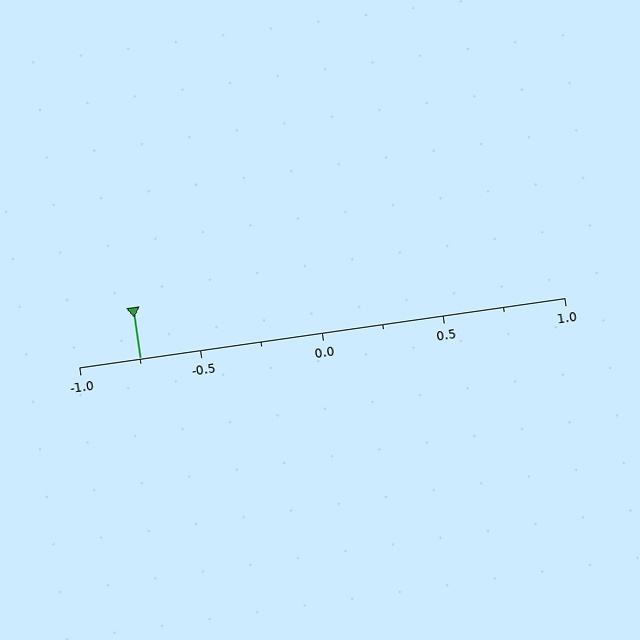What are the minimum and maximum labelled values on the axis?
The axis runs from -1.0 to 1.0.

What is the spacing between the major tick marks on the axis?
The major ticks are spaced 0.5 apart.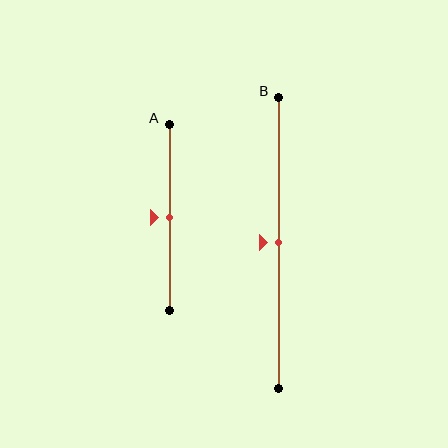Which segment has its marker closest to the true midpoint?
Segment A has its marker closest to the true midpoint.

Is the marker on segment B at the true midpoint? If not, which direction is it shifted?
Yes, the marker on segment B is at the true midpoint.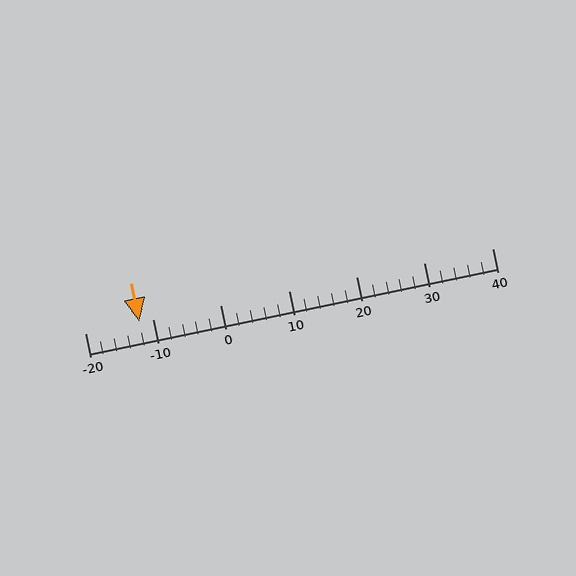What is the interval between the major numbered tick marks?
The major tick marks are spaced 10 units apart.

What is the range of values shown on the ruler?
The ruler shows values from -20 to 40.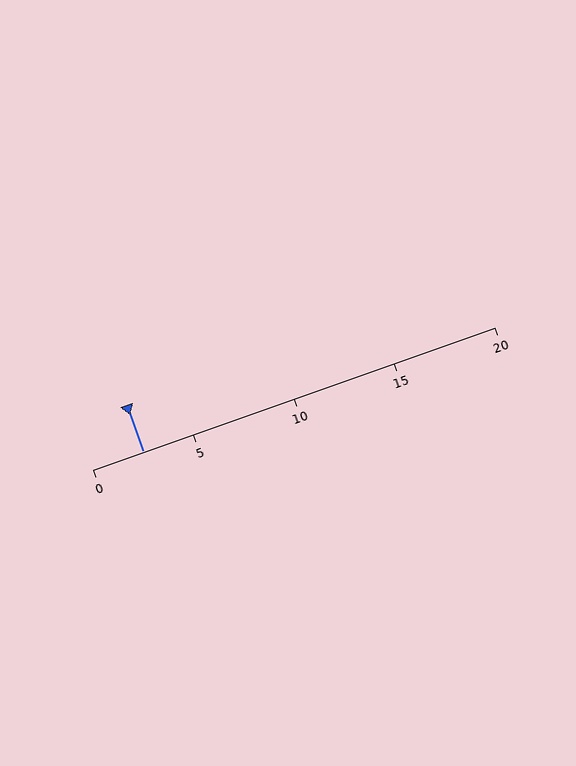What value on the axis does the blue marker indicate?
The marker indicates approximately 2.5.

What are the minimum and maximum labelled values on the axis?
The axis runs from 0 to 20.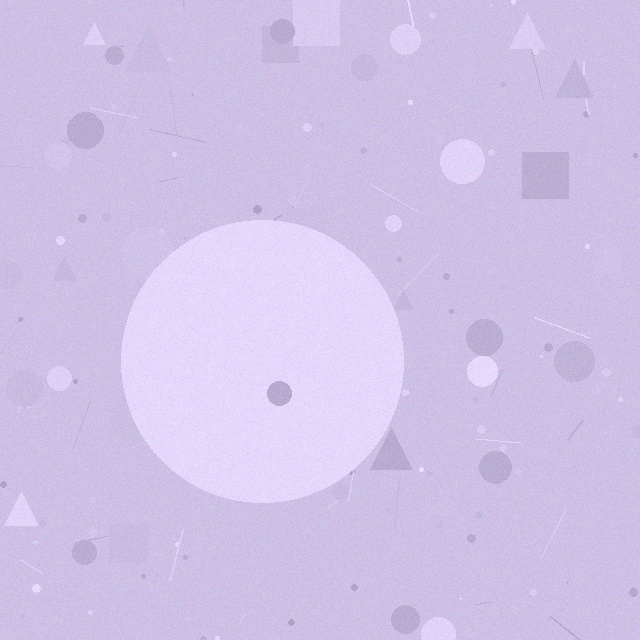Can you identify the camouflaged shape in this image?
The camouflaged shape is a circle.